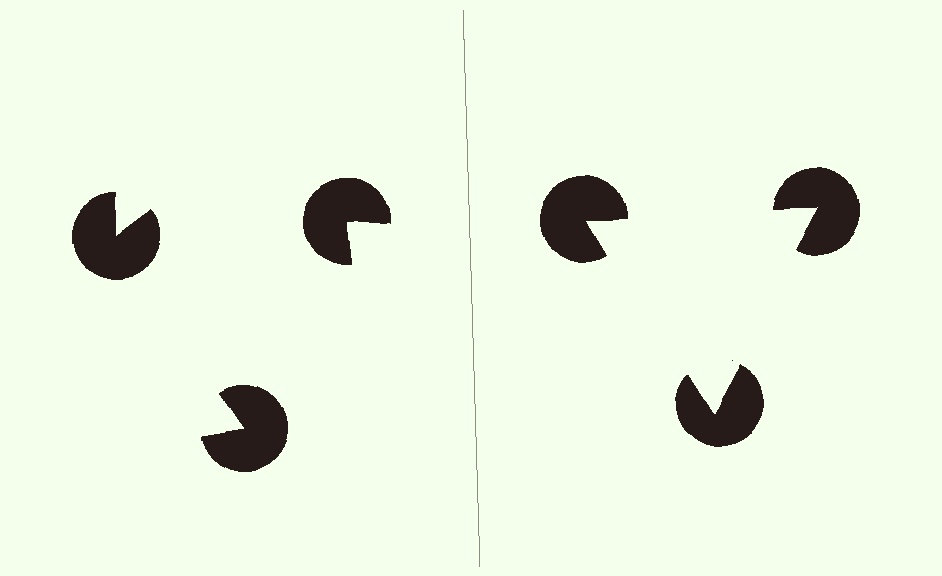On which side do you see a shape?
An illusory triangle appears on the right side. On the left side the wedge cuts are rotated, so no coherent shape forms.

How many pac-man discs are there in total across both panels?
6 — 3 on each side.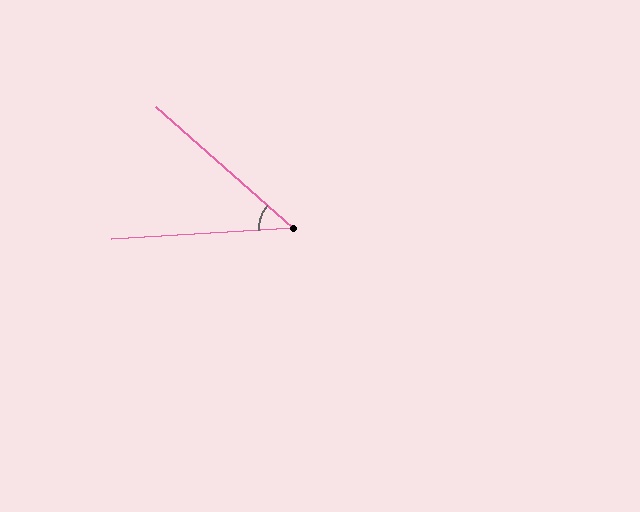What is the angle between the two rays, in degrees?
Approximately 45 degrees.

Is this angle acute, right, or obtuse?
It is acute.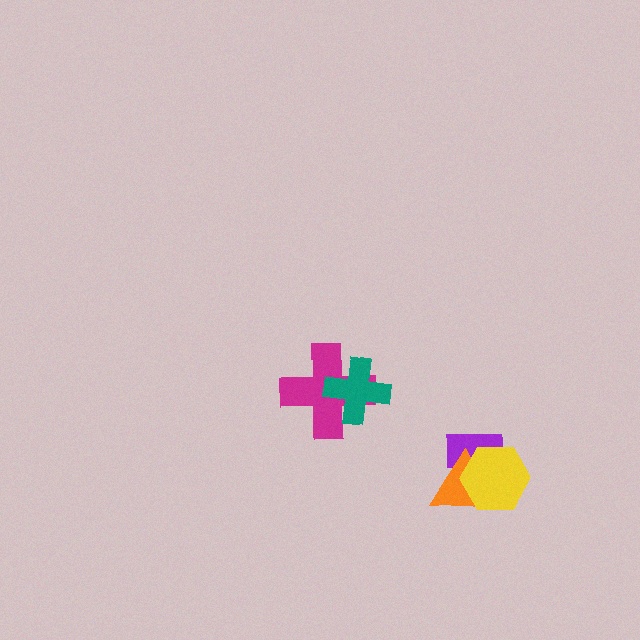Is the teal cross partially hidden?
No, no other shape covers it.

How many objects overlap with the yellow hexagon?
2 objects overlap with the yellow hexagon.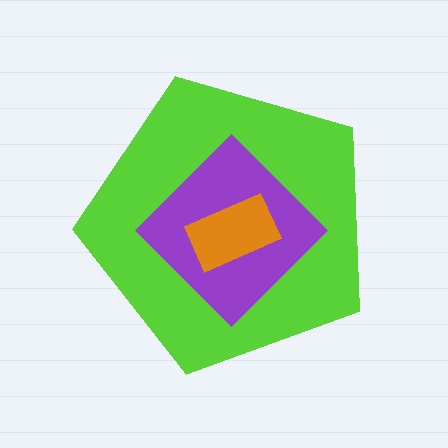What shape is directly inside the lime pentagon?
The purple diamond.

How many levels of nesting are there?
3.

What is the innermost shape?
The orange rectangle.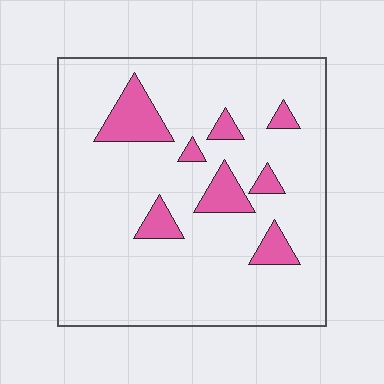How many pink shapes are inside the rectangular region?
8.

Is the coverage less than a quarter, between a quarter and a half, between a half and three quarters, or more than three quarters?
Less than a quarter.